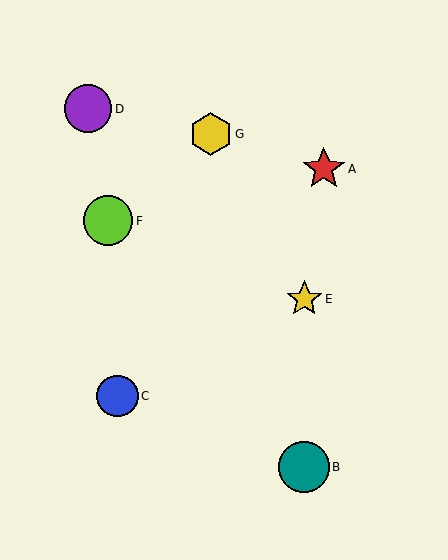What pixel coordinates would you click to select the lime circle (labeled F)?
Click at (108, 221) to select the lime circle F.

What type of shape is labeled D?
Shape D is a purple circle.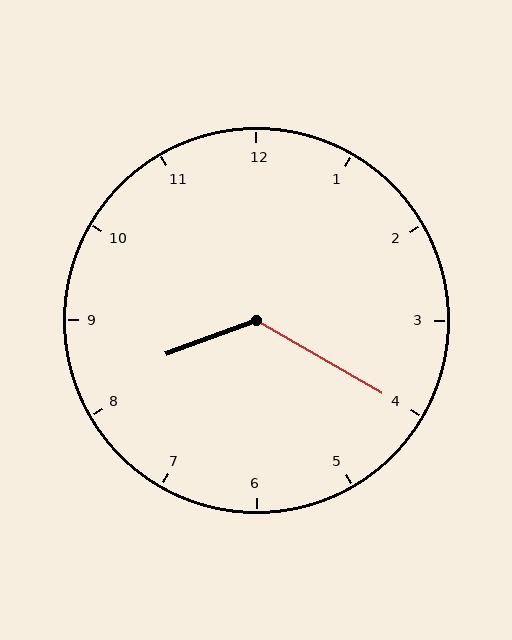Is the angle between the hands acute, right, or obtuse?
It is obtuse.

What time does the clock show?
8:20.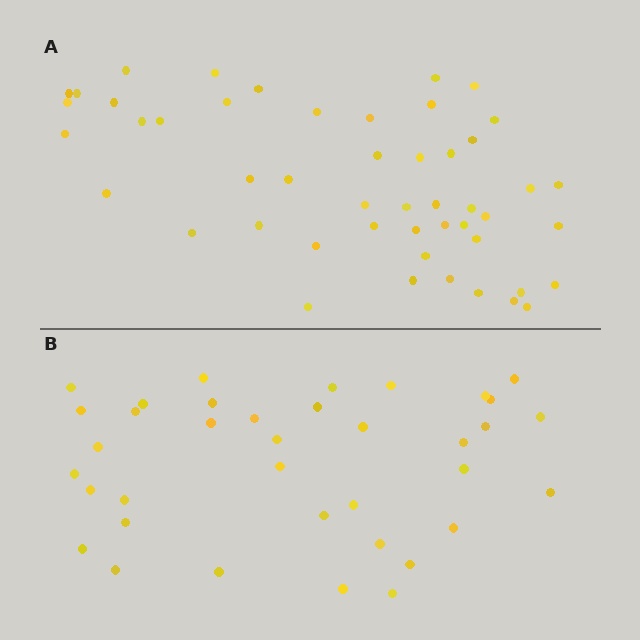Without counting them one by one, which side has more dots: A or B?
Region A (the top region) has more dots.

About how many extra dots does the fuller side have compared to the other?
Region A has roughly 12 or so more dots than region B.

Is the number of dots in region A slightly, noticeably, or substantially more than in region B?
Region A has noticeably more, but not dramatically so. The ratio is roughly 1.3 to 1.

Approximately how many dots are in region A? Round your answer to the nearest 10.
About 50 dots. (The exact count is 49, which rounds to 50.)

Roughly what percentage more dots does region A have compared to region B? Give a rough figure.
About 30% more.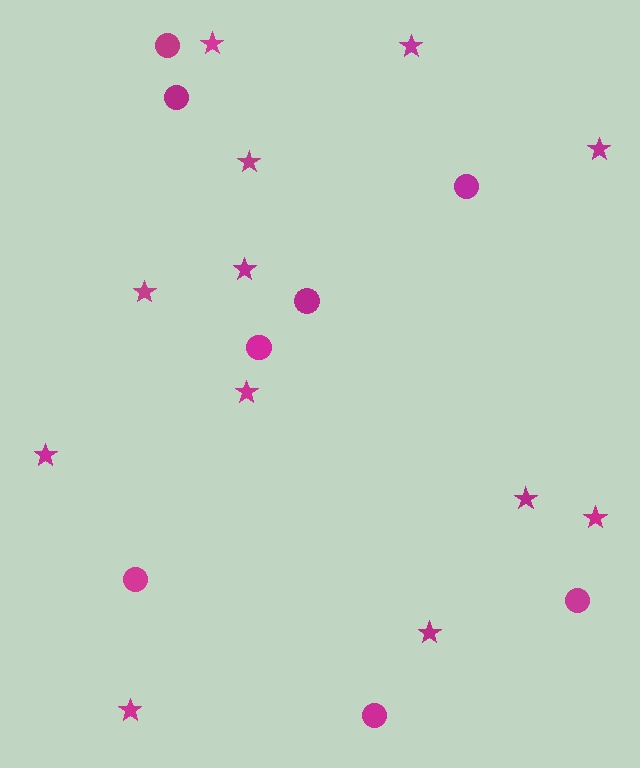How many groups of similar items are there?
There are 2 groups: one group of circles (8) and one group of stars (12).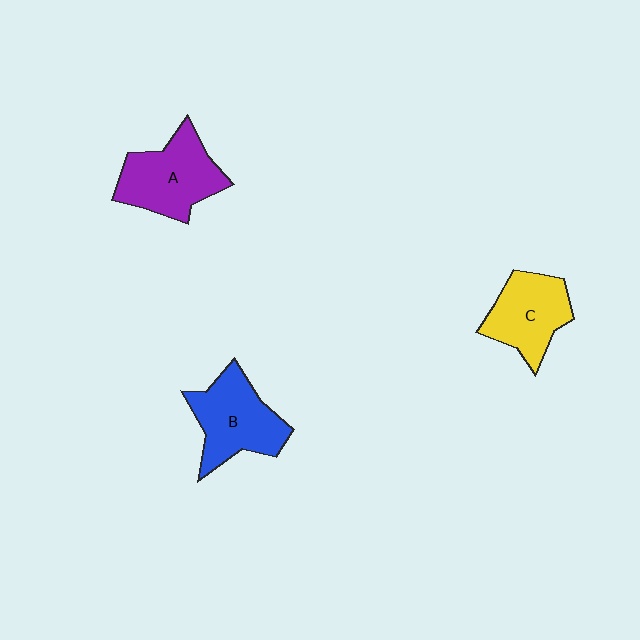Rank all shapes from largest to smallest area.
From largest to smallest: A (purple), B (blue), C (yellow).